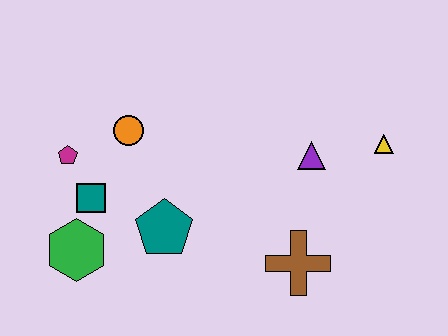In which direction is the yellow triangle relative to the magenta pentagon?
The yellow triangle is to the right of the magenta pentagon.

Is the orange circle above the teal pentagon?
Yes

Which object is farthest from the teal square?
The yellow triangle is farthest from the teal square.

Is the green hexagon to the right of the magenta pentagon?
Yes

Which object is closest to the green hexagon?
The teal square is closest to the green hexagon.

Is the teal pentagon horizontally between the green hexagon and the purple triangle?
Yes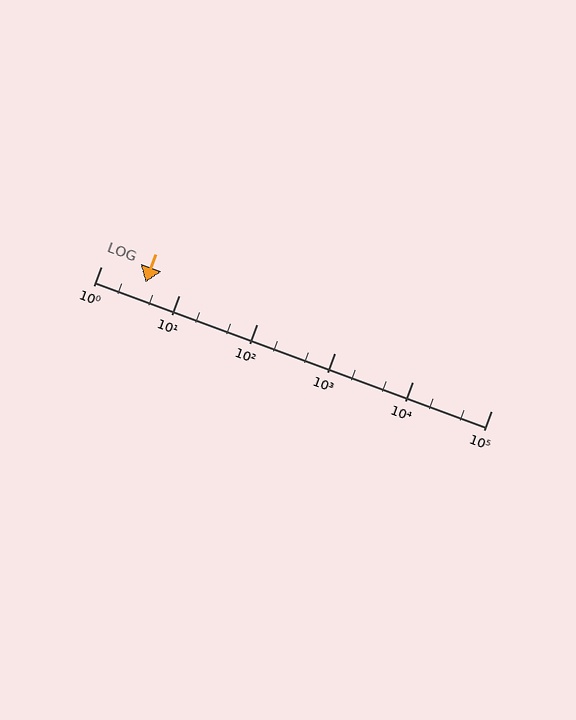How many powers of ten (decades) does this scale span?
The scale spans 5 decades, from 1 to 100000.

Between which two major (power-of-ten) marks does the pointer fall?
The pointer is between 1 and 10.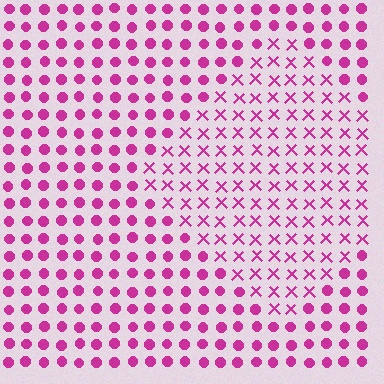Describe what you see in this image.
The image is filled with small magenta elements arranged in a uniform grid. A diamond-shaped region contains X marks, while the surrounding area contains circles. The boundary is defined purely by the change in element shape.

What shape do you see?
I see a diamond.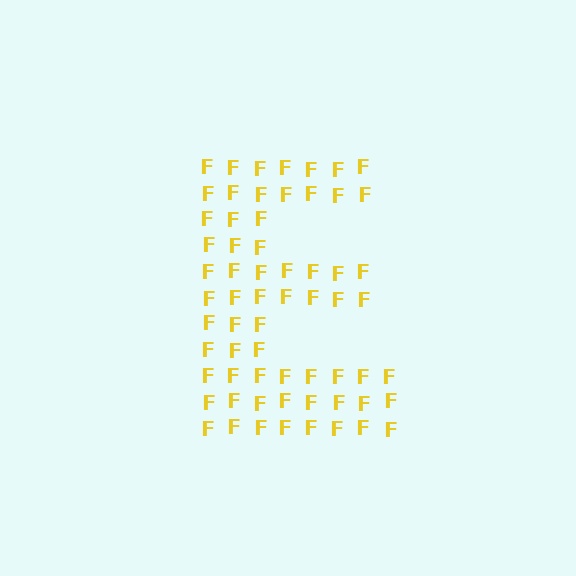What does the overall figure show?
The overall figure shows the letter E.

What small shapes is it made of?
It is made of small letter F's.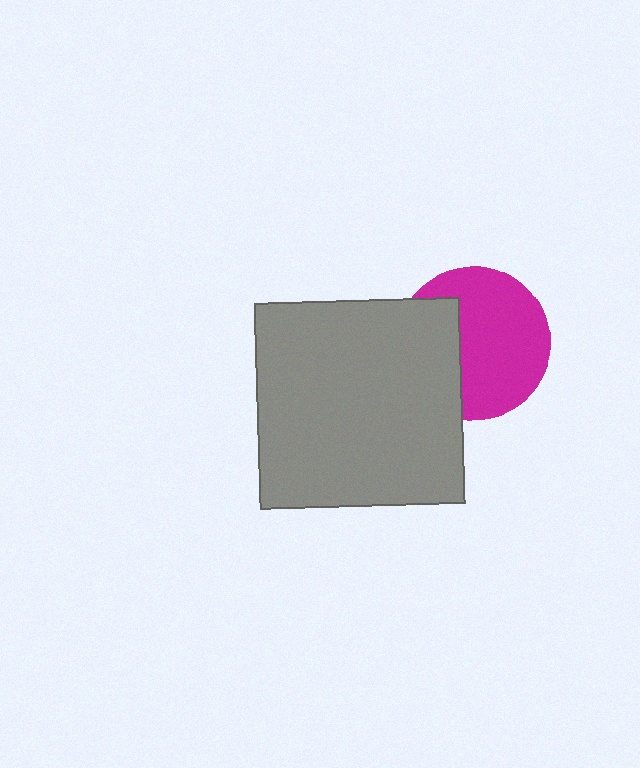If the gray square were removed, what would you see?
You would see the complete magenta circle.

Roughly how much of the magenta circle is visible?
Most of it is visible (roughly 66%).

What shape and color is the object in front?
The object in front is a gray square.